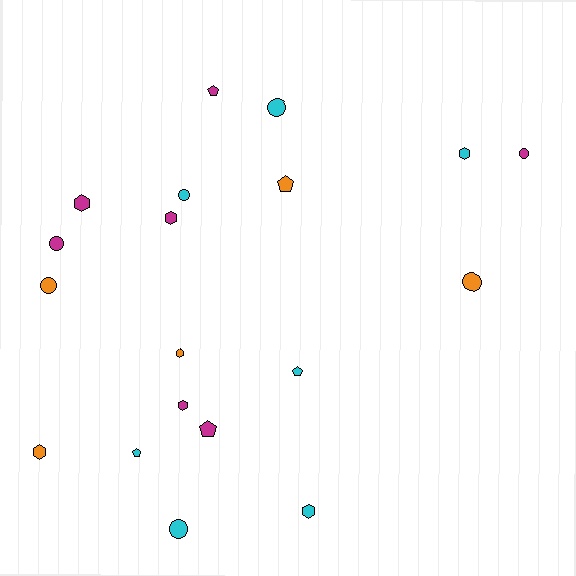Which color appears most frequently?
Magenta, with 7 objects.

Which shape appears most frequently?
Circle, with 7 objects.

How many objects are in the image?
There are 19 objects.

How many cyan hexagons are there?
There are 2 cyan hexagons.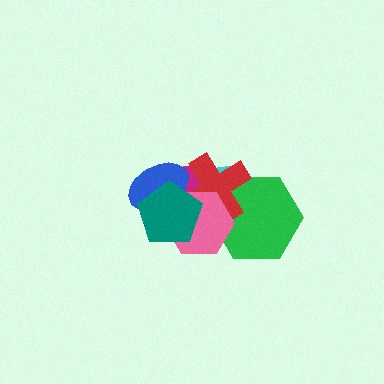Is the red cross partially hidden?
Yes, it is partially covered by another shape.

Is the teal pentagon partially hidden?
No, no other shape covers it.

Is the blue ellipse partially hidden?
Yes, it is partially covered by another shape.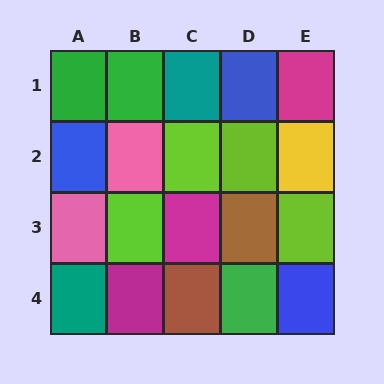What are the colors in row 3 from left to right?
Pink, lime, magenta, brown, lime.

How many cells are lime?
4 cells are lime.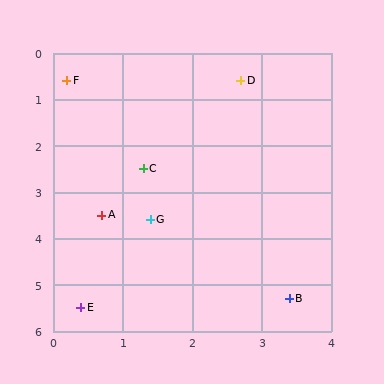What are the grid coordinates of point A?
Point A is at approximately (0.7, 3.5).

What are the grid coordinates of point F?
Point F is at approximately (0.2, 0.6).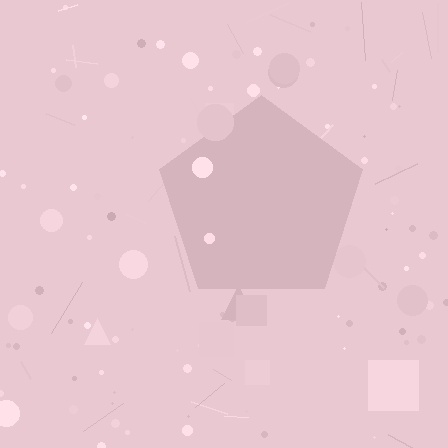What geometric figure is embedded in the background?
A pentagon is embedded in the background.